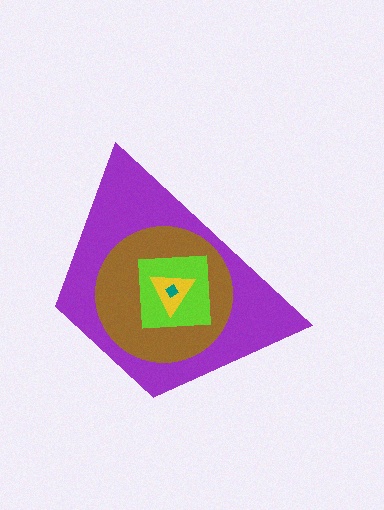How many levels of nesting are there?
5.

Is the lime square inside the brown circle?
Yes.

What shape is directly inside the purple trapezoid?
The brown circle.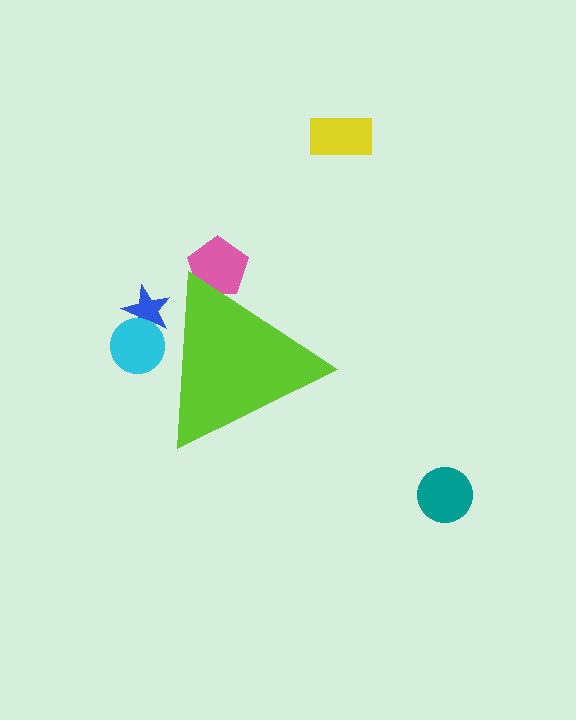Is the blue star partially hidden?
Yes, the blue star is partially hidden behind the lime triangle.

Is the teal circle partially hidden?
No, the teal circle is fully visible.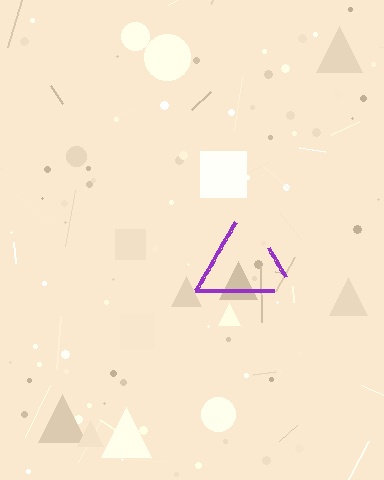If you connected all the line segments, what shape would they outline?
They would outline a triangle.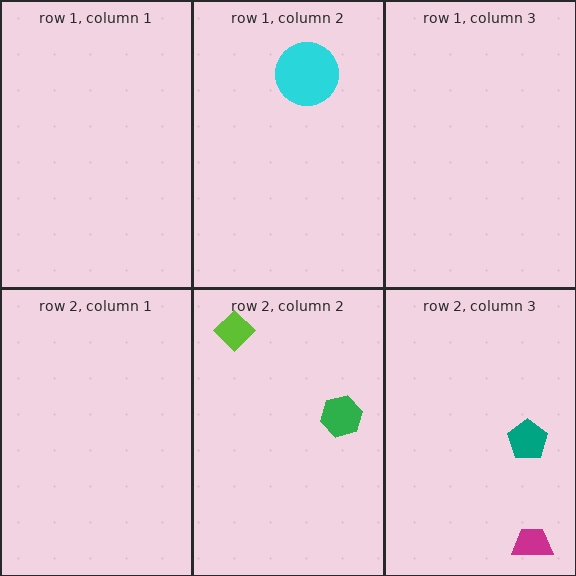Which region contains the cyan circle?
The row 1, column 2 region.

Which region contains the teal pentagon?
The row 2, column 3 region.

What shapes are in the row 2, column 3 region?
The magenta trapezoid, the teal pentagon.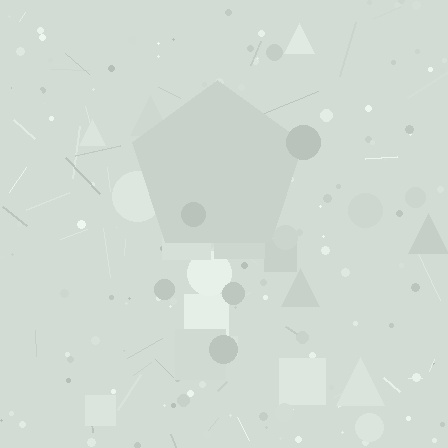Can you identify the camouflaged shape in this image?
The camouflaged shape is a pentagon.